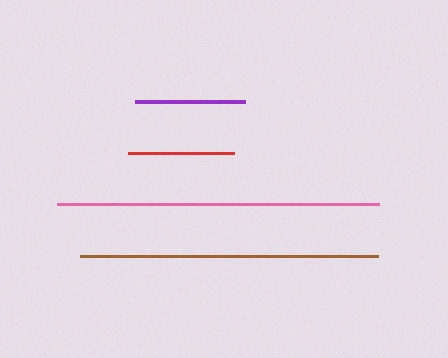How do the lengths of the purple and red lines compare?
The purple and red lines are approximately the same length.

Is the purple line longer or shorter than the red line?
The purple line is longer than the red line.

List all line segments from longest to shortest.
From longest to shortest: pink, brown, purple, red.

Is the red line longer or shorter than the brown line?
The brown line is longer than the red line.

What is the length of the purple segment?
The purple segment is approximately 110 pixels long.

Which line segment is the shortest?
The red line is the shortest at approximately 106 pixels.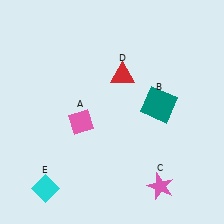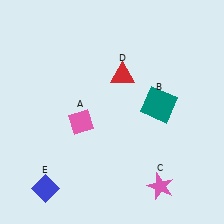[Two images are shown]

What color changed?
The diamond (E) changed from cyan in Image 1 to blue in Image 2.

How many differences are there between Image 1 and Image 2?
There is 1 difference between the two images.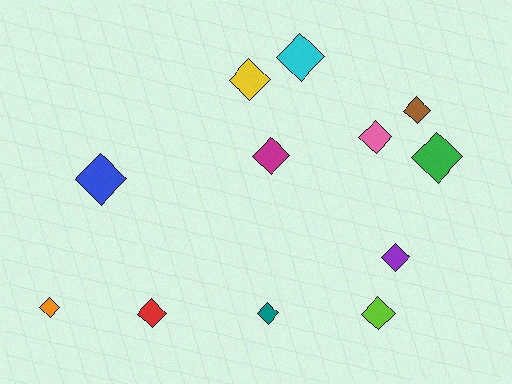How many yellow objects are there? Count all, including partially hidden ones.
There is 1 yellow object.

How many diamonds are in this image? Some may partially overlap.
There are 12 diamonds.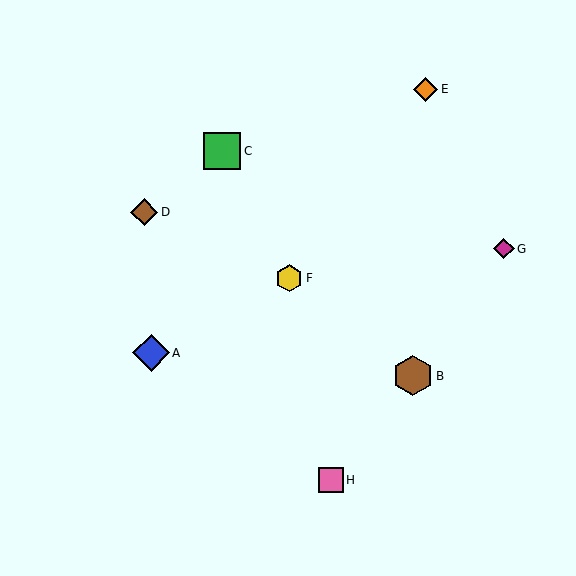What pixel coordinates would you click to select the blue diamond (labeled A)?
Click at (151, 353) to select the blue diamond A.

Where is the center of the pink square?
The center of the pink square is at (331, 480).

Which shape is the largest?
The brown hexagon (labeled B) is the largest.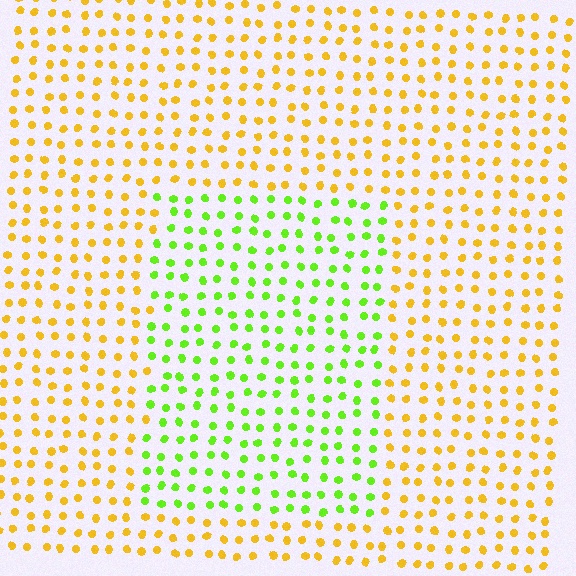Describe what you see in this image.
The image is filled with small yellow elements in a uniform arrangement. A rectangle-shaped region is visible where the elements are tinted to a slightly different hue, forming a subtle color boundary.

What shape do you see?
I see a rectangle.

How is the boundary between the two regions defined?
The boundary is defined purely by a slight shift in hue (about 55 degrees). Spacing, size, and orientation are identical on both sides.